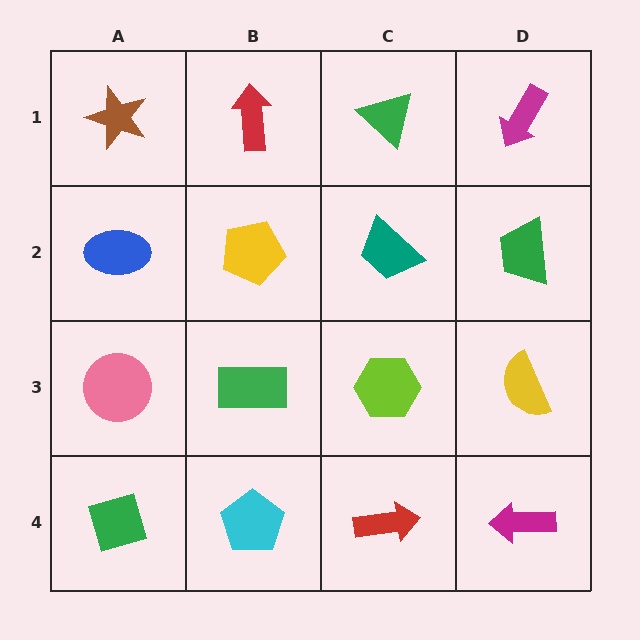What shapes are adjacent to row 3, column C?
A teal trapezoid (row 2, column C), a red arrow (row 4, column C), a green rectangle (row 3, column B), a yellow semicircle (row 3, column D).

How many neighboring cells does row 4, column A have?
2.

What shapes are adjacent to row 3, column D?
A green trapezoid (row 2, column D), a magenta arrow (row 4, column D), a lime hexagon (row 3, column C).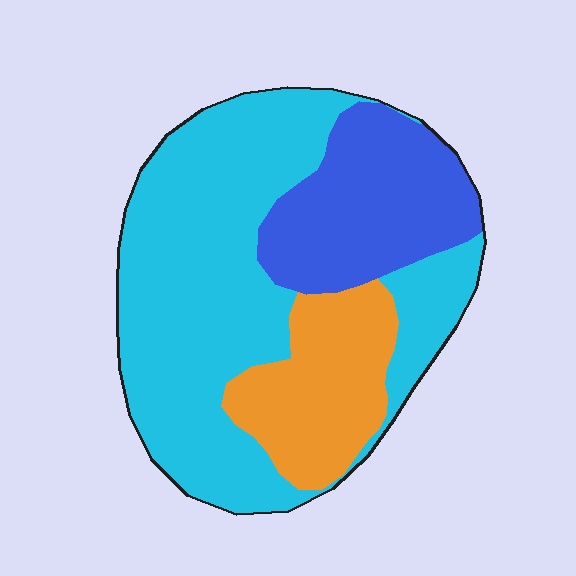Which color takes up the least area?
Orange, at roughly 20%.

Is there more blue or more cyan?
Cyan.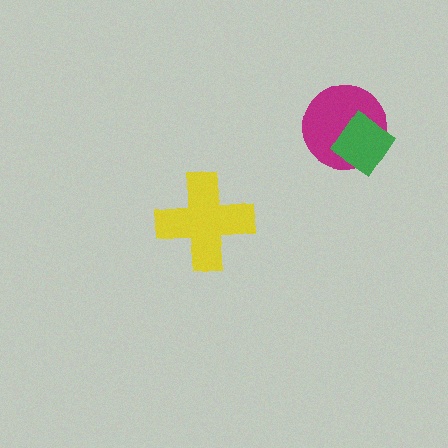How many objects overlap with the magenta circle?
1 object overlaps with the magenta circle.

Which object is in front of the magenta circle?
The green diamond is in front of the magenta circle.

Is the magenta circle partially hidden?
Yes, it is partially covered by another shape.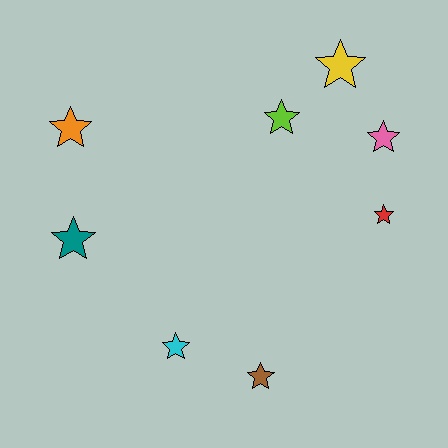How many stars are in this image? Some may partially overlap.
There are 8 stars.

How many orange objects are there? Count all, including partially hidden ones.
There is 1 orange object.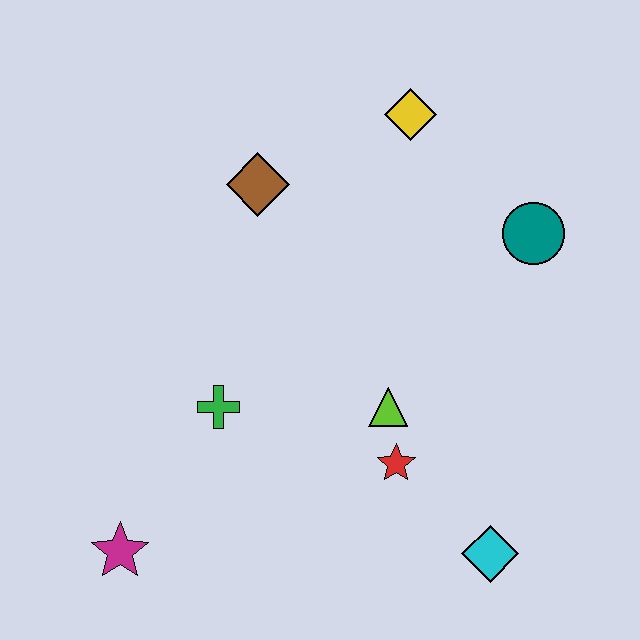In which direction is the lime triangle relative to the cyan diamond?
The lime triangle is above the cyan diamond.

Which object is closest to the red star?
The lime triangle is closest to the red star.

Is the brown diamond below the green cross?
No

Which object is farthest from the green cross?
The teal circle is farthest from the green cross.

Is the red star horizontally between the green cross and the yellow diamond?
Yes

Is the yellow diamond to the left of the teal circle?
Yes